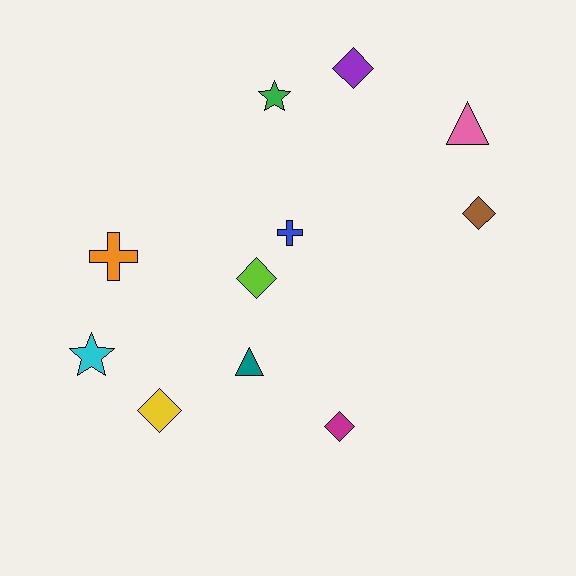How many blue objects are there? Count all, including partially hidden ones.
There is 1 blue object.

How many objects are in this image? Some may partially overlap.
There are 11 objects.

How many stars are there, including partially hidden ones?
There are 2 stars.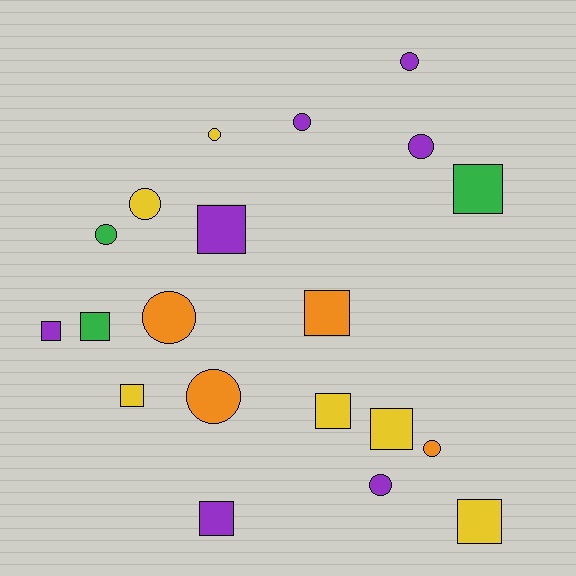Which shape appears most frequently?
Circle, with 10 objects.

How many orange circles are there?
There are 3 orange circles.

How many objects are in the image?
There are 20 objects.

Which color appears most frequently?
Purple, with 7 objects.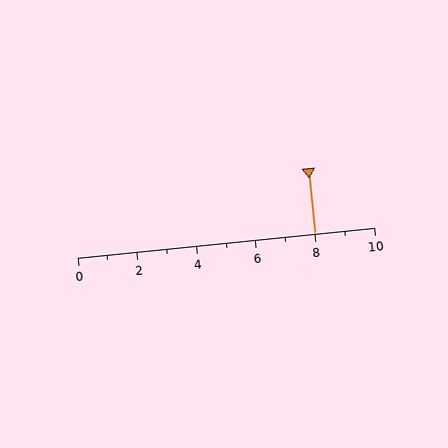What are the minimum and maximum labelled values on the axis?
The axis runs from 0 to 10.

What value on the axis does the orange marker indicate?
The marker indicates approximately 8.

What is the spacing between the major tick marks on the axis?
The major ticks are spaced 2 apart.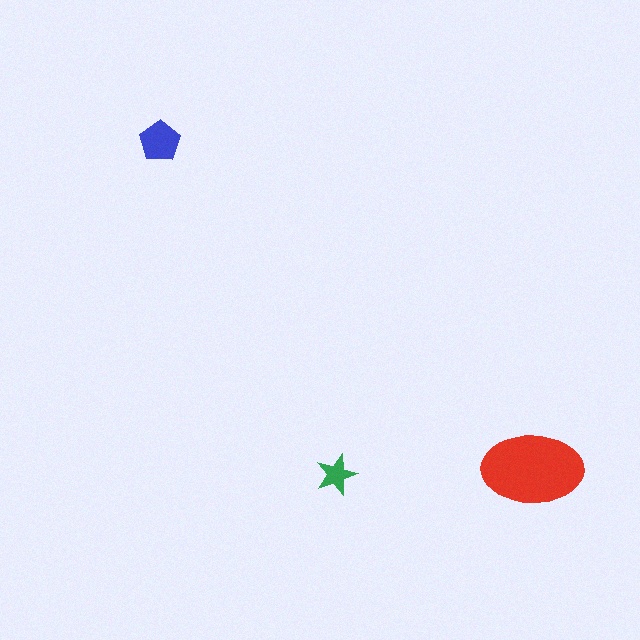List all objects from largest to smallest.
The red ellipse, the blue pentagon, the green star.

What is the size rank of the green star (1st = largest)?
3rd.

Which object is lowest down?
The green star is bottommost.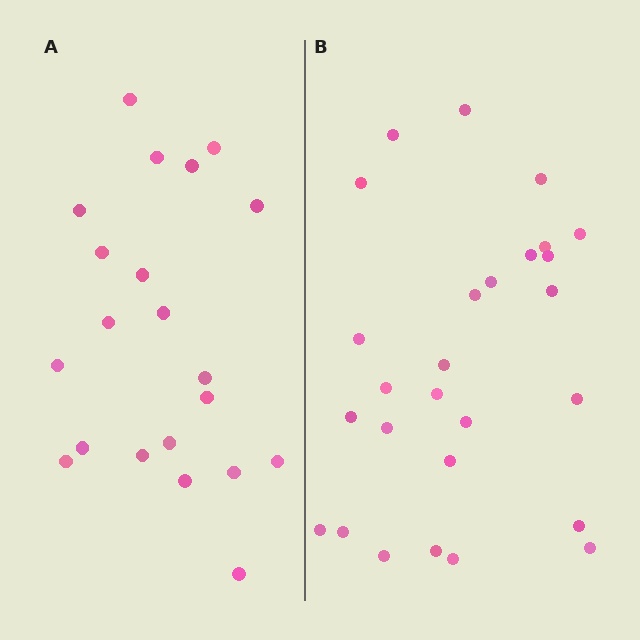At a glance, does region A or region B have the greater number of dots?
Region B (the right region) has more dots.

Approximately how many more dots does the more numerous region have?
Region B has about 6 more dots than region A.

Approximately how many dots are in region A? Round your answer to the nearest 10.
About 20 dots. (The exact count is 21, which rounds to 20.)